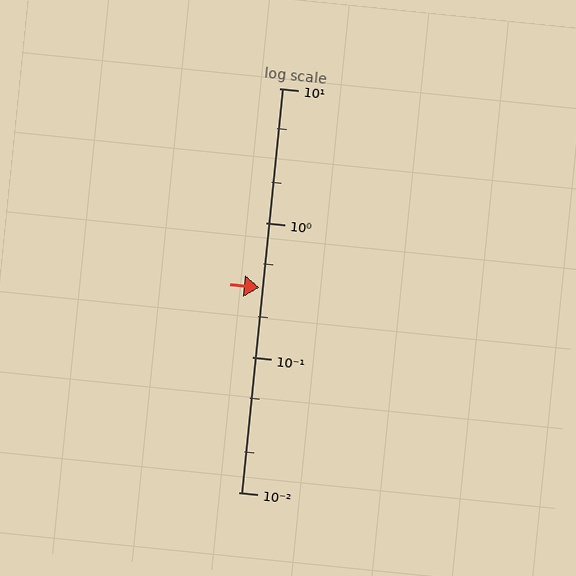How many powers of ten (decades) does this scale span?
The scale spans 3 decades, from 0.01 to 10.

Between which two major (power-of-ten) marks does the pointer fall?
The pointer is between 0.1 and 1.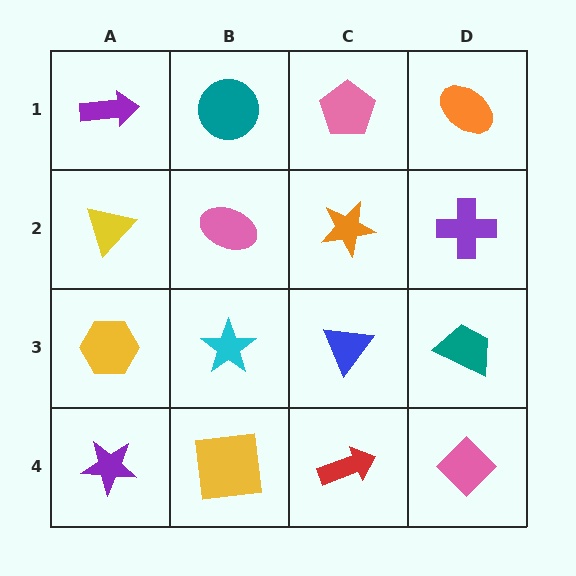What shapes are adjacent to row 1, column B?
A pink ellipse (row 2, column B), a purple arrow (row 1, column A), a pink pentagon (row 1, column C).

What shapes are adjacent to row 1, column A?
A yellow triangle (row 2, column A), a teal circle (row 1, column B).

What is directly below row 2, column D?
A teal trapezoid.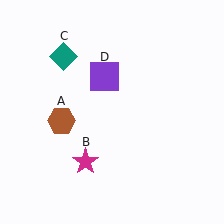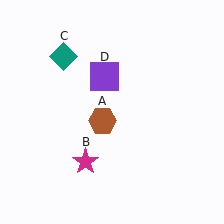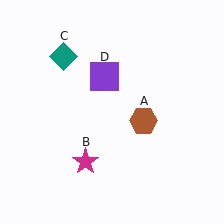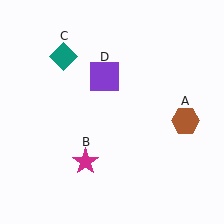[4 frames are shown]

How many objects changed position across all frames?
1 object changed position: brown hexagon (object A).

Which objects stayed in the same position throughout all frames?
Magenta star (object B) and teal diamond (object C) and purple square (object D) remained stationary.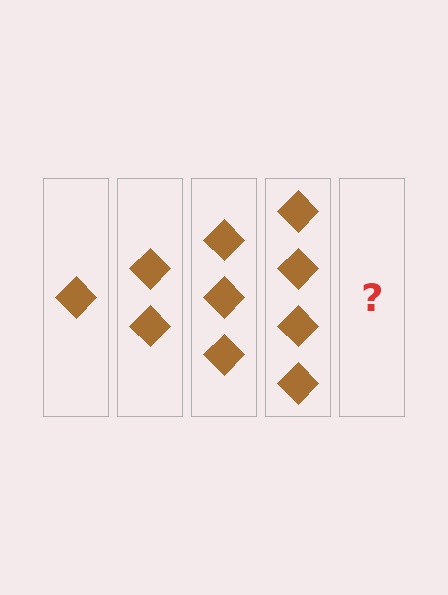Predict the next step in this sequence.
The next step is 5 diamonds.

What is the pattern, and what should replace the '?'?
The pattern is that each step adds one more diamond. The '?' should be 5 diamonds.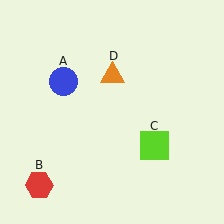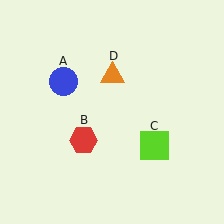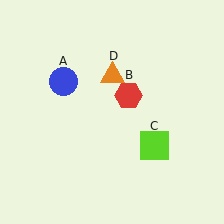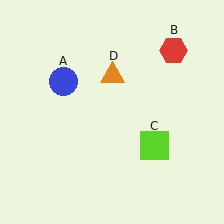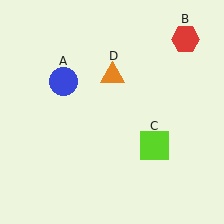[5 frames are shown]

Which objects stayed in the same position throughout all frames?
Blue circle (object A) and lime square (object C) and orange triangle (object D) remained stationary.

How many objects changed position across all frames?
1 object changed position: red hexagon (object B).